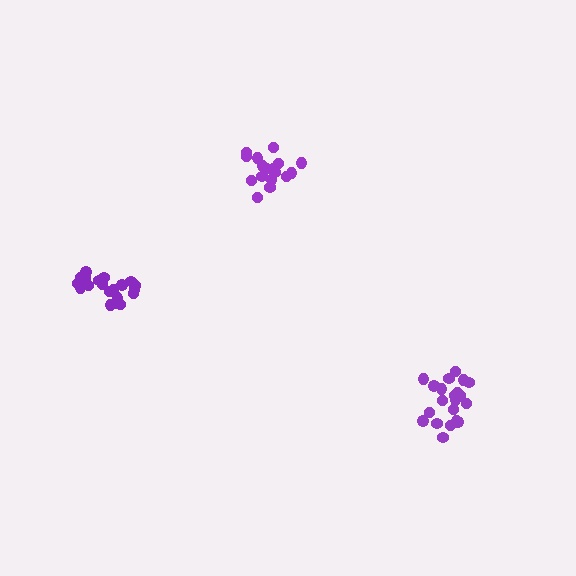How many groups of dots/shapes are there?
There are 3 groups.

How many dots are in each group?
Group 1: 17 dots, Group 2: 21 dots, Group 3: 20 dots (58 total).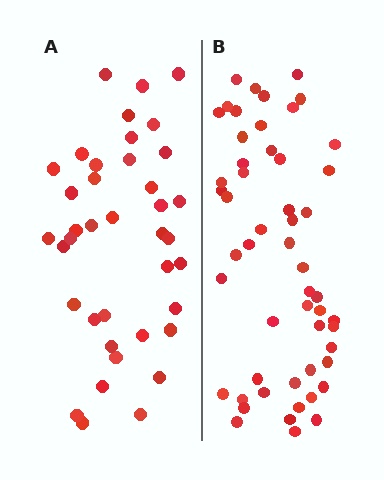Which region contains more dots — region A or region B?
Region B (the right region) has more dots.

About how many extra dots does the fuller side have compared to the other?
Region B has approximately 15 more dots than region A.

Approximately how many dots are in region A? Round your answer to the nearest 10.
About 40 dots. (The exact count is 39, which rounds to 40.)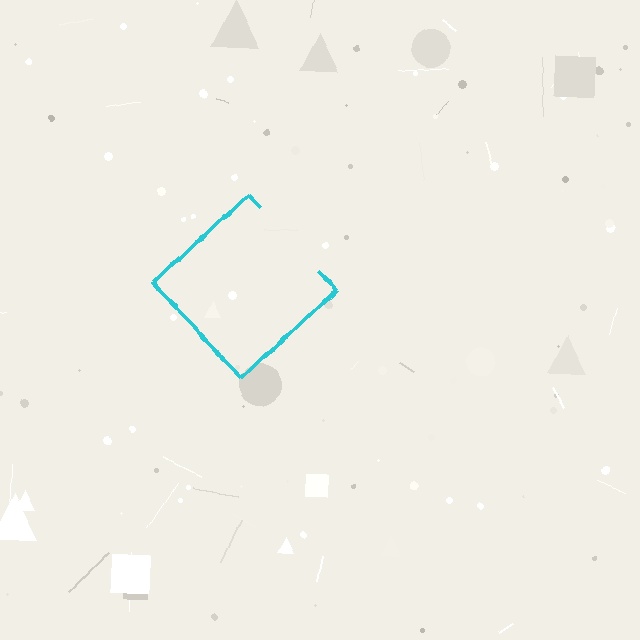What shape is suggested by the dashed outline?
The dashed outline suggests a diamond.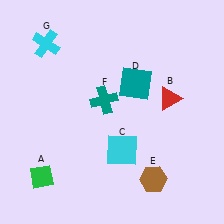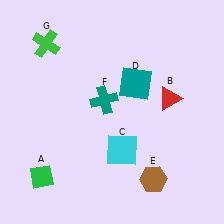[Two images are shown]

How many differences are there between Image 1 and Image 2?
There is 1 difference between the two images.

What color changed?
The cross (G) changed from cyan in Image 1 to green in Image 2.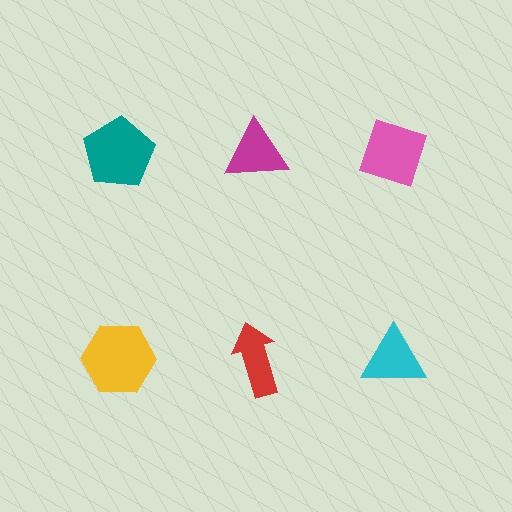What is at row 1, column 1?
A teal pentagon.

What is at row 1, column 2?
A magenta triangle.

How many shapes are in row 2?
3 shapes.